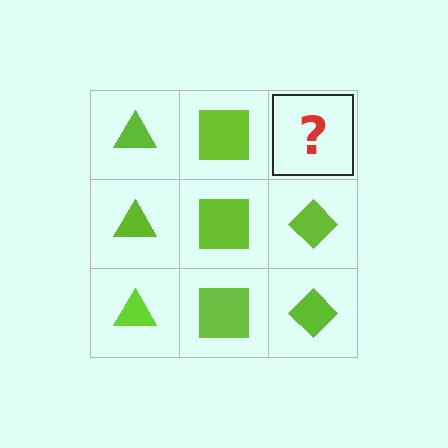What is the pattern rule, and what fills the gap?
The rule is that each column has a consistent shape. The gap should be filled with a lime diamond.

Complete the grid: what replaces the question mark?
The question mark should be replaced with a lime diamond.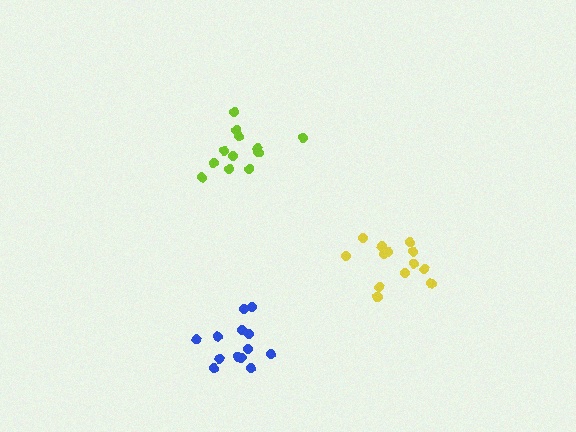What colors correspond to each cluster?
The clusters are colored: blue, lime, yellow.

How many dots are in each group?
Group 1: 13 dots, Group 2: 12 dots, Group 3: 13 dots (38 total).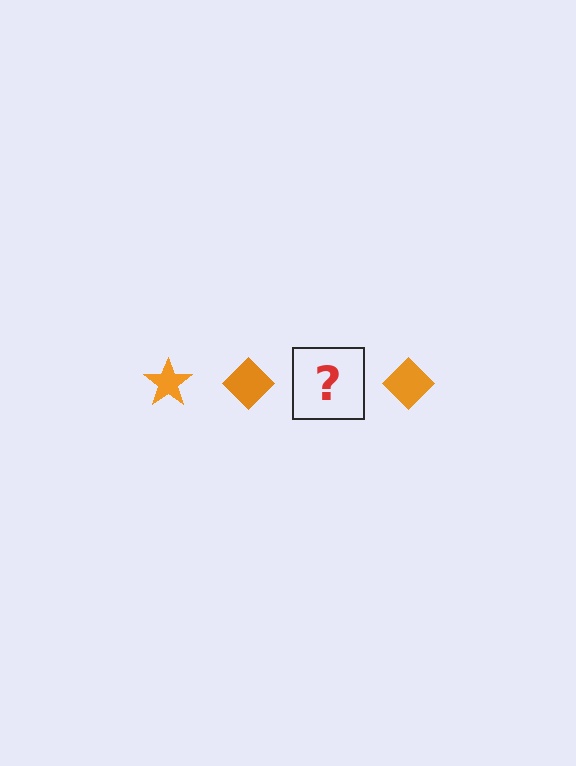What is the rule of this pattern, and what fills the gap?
The rule is that the pattern cycles through star, diamond shapes in orange. The gap should be filled with an orange star.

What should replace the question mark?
The question mark should be replaced with an orange star.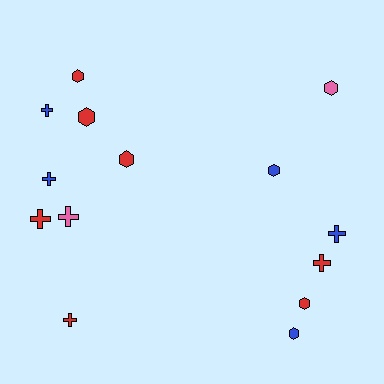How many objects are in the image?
There are 14 objects.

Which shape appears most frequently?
Cross, with 7 objects.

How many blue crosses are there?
There are 3 blue crosses.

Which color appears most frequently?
Red, with 7 objects.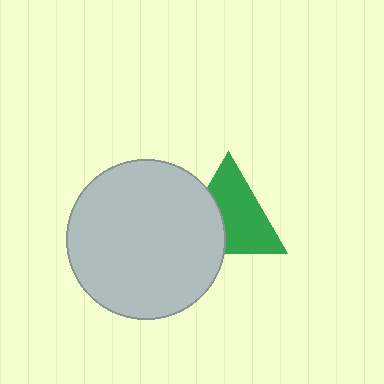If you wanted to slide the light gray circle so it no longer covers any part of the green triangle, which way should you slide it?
Slide it left — that is the most direct way to separate the two shapes.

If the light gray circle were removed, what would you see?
You would see the complete green triangle.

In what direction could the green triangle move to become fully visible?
The green triangle could move right. That would shift it out from behind the light gray circle entirely.